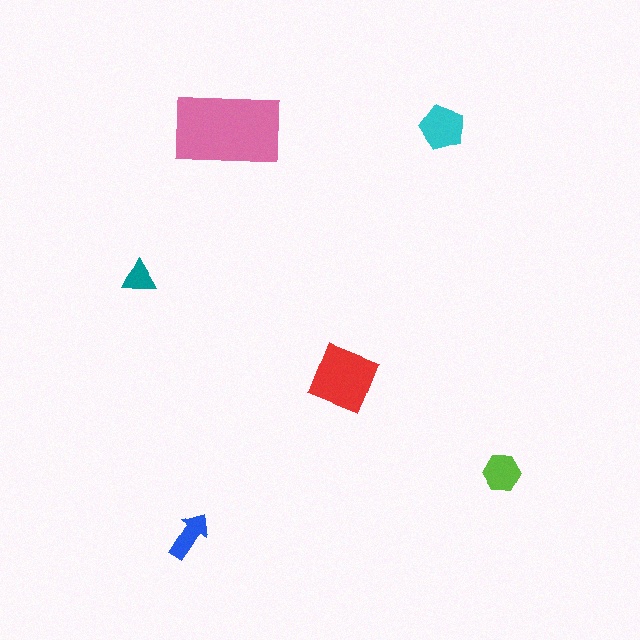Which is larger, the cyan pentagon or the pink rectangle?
The pink rectangle.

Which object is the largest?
The pink rectangle.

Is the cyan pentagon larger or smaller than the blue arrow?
Larger.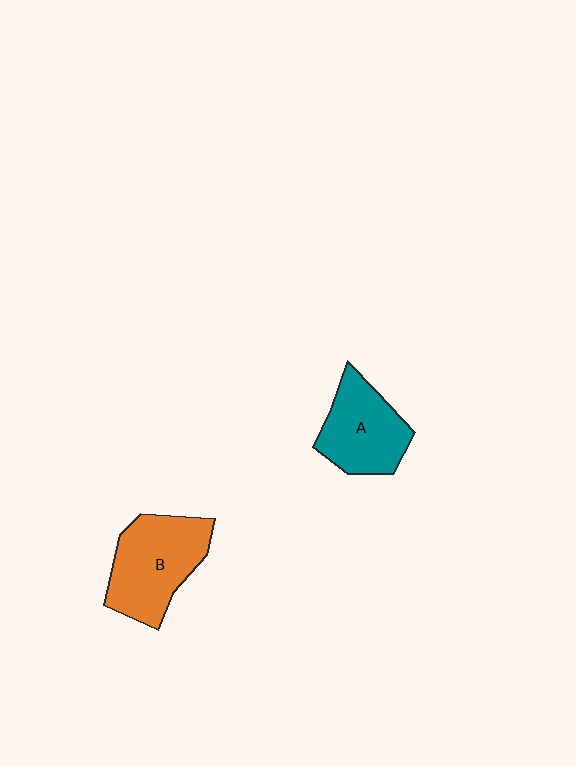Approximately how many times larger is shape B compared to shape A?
Approximately 1.2 times.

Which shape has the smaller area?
Shape A (teal).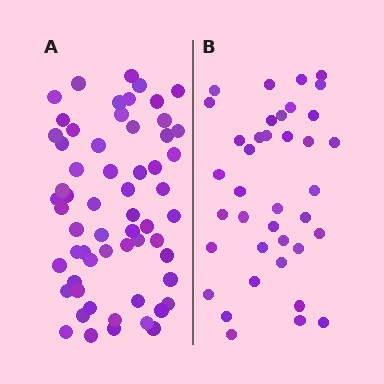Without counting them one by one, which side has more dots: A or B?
Region A (the left region) has more dots.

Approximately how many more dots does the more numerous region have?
Region A has approximately 20 more dots than region B.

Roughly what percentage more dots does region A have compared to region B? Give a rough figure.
About 60% more.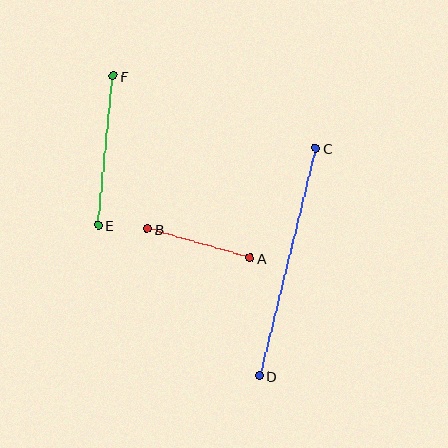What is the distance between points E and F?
The distance is approximately 150 pixels.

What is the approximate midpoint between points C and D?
The midpoint is at approximately (287, 262) pixels.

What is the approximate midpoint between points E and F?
The midpoint is at approximately (106, 151) pixels.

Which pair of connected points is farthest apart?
Points C and D are farthest apart.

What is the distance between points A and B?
The distance is approximately 107 pixels.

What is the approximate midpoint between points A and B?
The midpoint is at approximately (199, 243) pixels.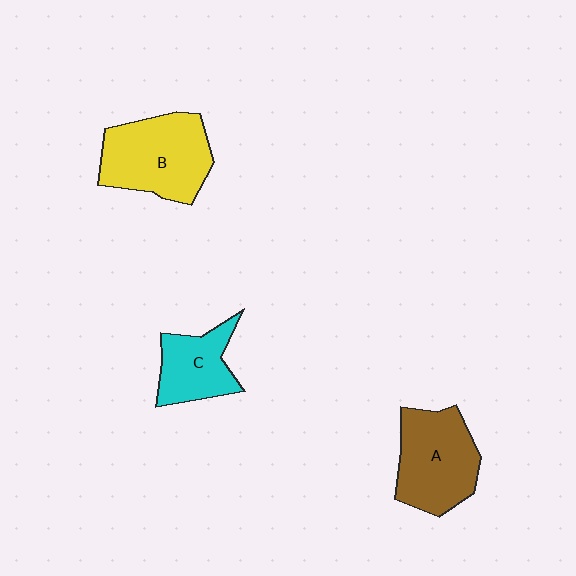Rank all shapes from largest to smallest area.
From largest to smallest: B (yellow), A (brown), C (cyan).